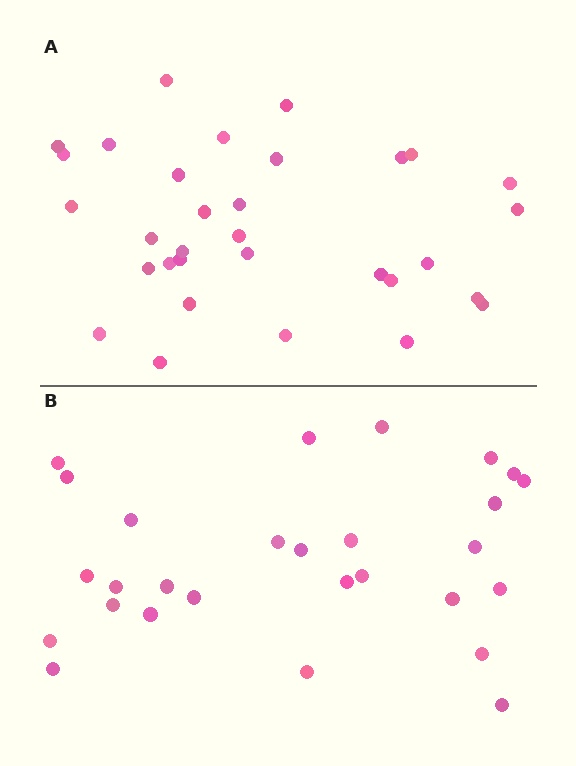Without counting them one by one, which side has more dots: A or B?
Region A (the top region) has more dots.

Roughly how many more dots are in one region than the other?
Region A has about 4 more dots than region B.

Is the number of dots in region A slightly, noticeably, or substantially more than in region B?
Region A has only slightly more — the two regions are fairly close. The ratio is roughly 1.1 to 1.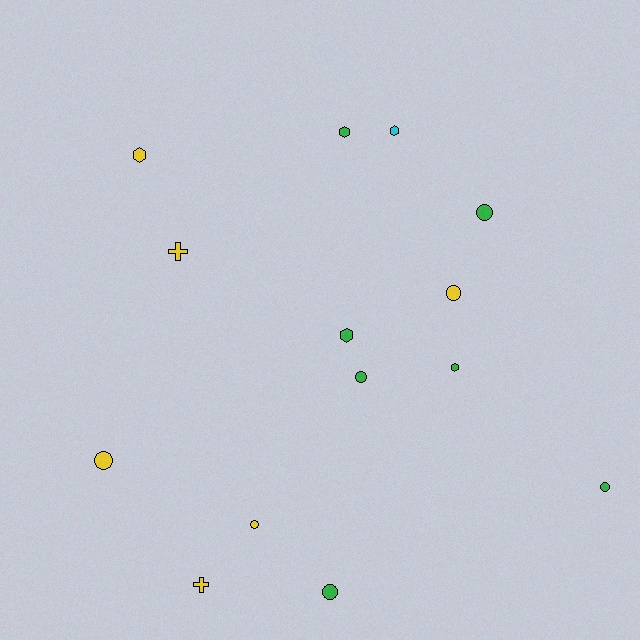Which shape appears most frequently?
Circle, with 7 objects.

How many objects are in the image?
There are 14 objects.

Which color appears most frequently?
Green, with 7 objects.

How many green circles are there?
There are 4 green circles.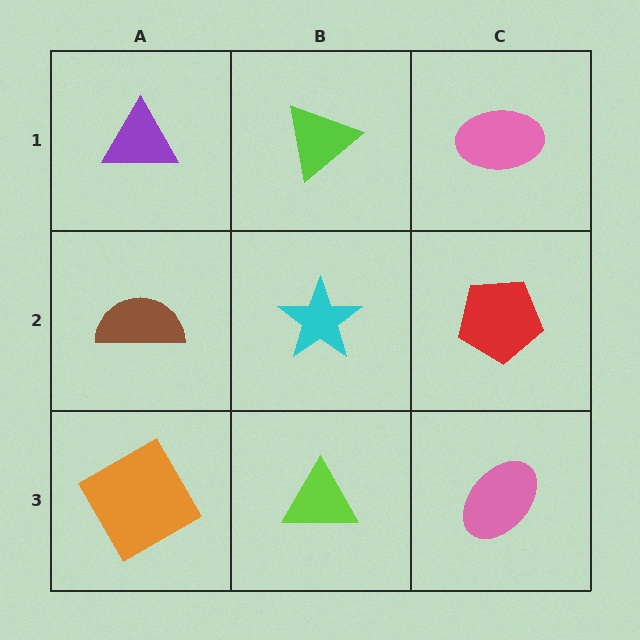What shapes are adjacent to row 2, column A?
A purple triangle (row 1, column A), an orange square (row 3, column A), a cyan star (row 2, column B).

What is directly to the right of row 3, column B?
A pink ellipse.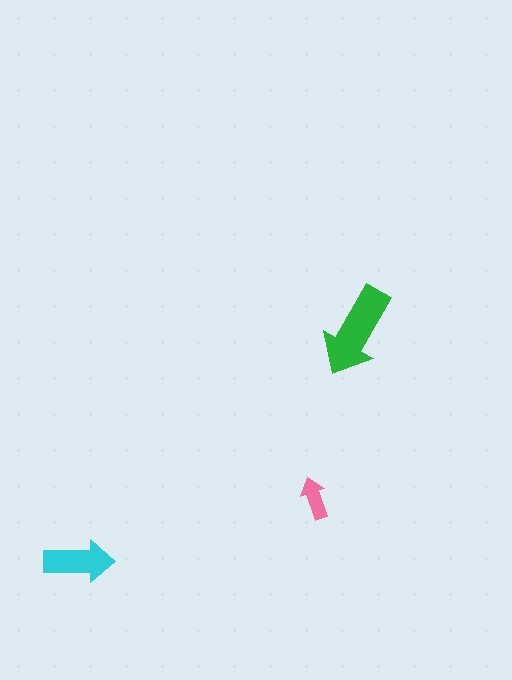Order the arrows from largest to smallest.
the green one, the cyan one, the pink one.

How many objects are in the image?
There are 3 objects in the image.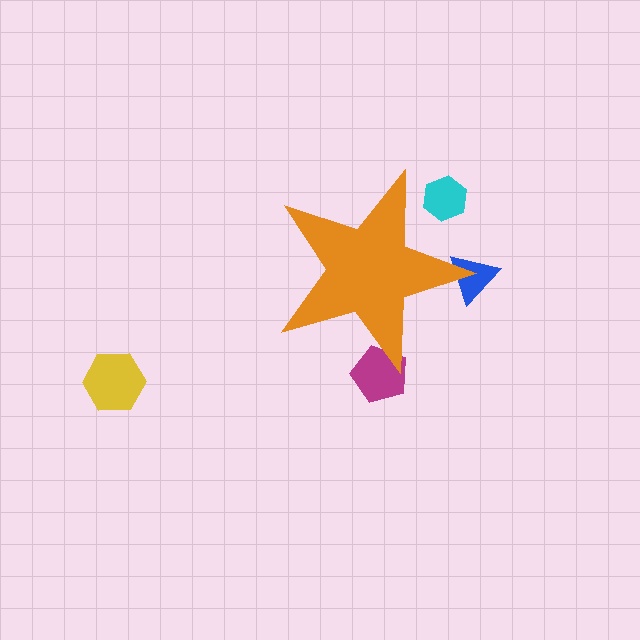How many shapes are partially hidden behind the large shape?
3 shapes are partially hidden.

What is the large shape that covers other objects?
An orange star.